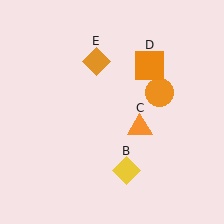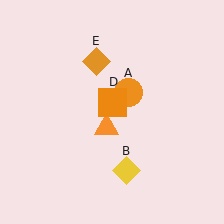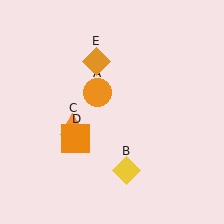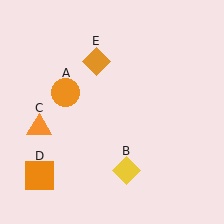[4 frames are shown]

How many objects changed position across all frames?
3 objects changed position: orange circle (object A), orange triangle (object C), orange square (object D).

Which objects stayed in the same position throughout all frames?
Yellow diamond (object B) and orange diamond (object E) remained stationary.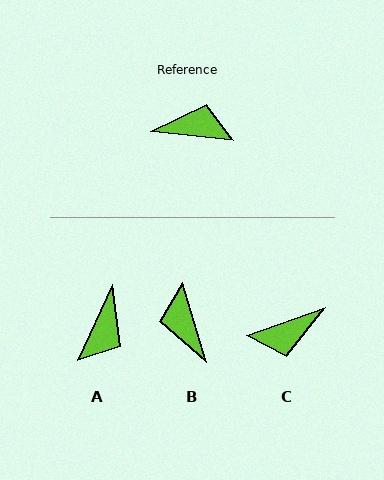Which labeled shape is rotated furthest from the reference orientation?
C, about 154 degrees away.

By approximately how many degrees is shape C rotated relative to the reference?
Approximately 154 degrees clockwise.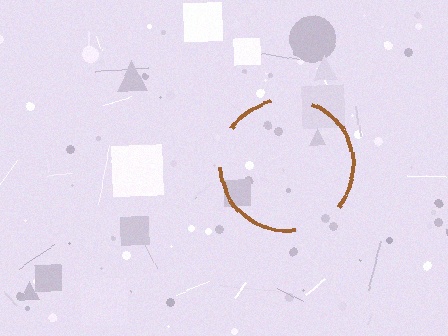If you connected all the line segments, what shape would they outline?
They would outline a circle.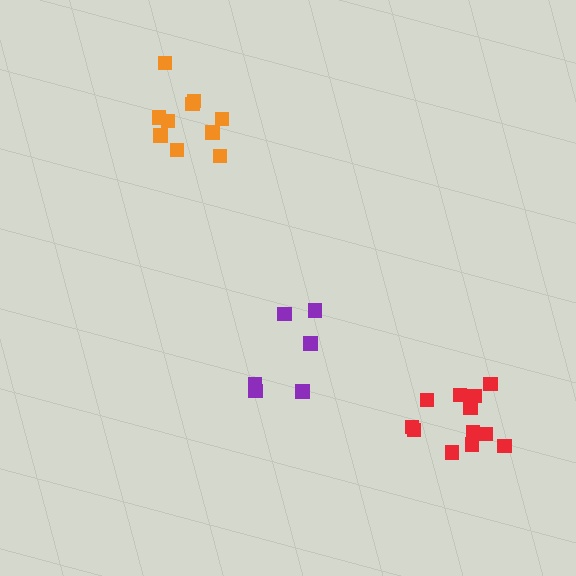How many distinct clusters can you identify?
There are 3 distinct clusters.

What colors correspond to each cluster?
The clusters are colored: orange, purple, red.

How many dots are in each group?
Group 1: 10 dots, Group 2: 6 dots, Group 3: 12 dots (28 total).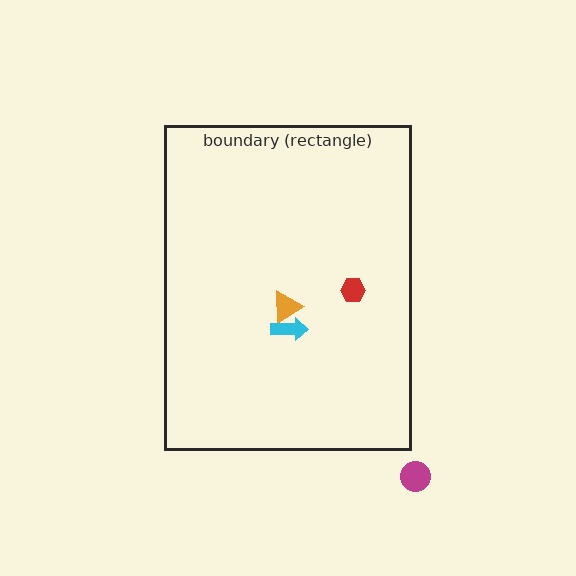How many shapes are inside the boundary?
3 inside, 1 outside.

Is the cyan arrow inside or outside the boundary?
Inside.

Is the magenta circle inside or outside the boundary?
Outside.